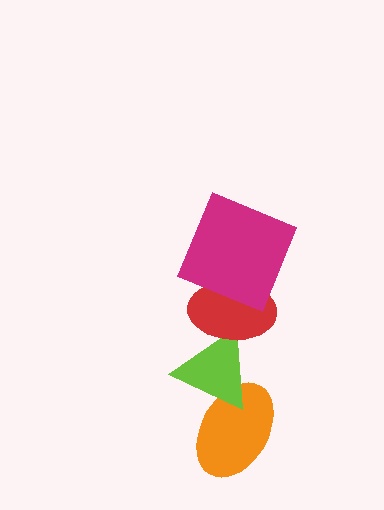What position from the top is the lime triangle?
The lime triangle is 3rd from the top.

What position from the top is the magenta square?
The magenta square is 1st from the top.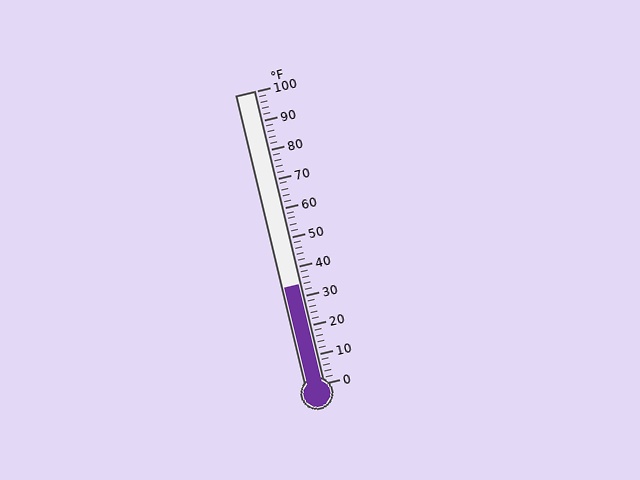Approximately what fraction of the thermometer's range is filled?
The thermometer is filled to approximately 35% of its range.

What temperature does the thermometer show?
The thermometer shows approximately 34°F.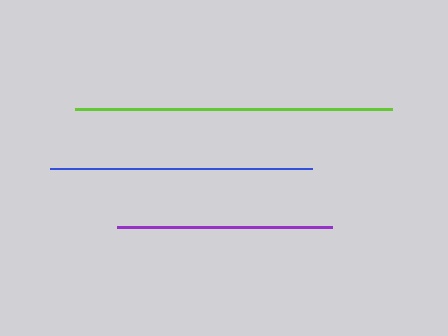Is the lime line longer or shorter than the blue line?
The lime line is longer than the blue line.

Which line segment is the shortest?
The purple line is the shortest at approximately 215 pixels.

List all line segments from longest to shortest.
From longest to shortest: lime, blue, purple.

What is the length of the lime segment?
The lime segment is approximately 317 pixels long.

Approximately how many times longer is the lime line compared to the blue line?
The lime line is approximately 1.2 times the length of the blue line.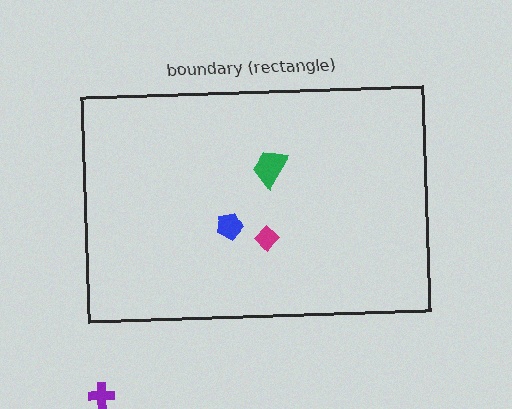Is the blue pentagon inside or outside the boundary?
Inside.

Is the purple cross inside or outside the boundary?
Outside.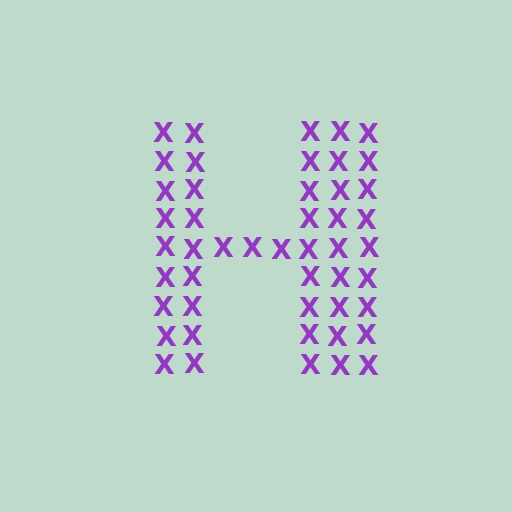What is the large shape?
The large shape is the letter H.